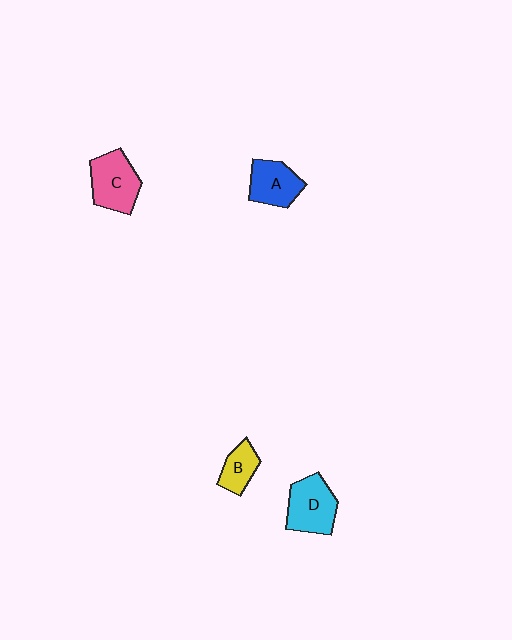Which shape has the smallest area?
Shape B (yellow).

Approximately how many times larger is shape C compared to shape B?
Approximately 1.7 times.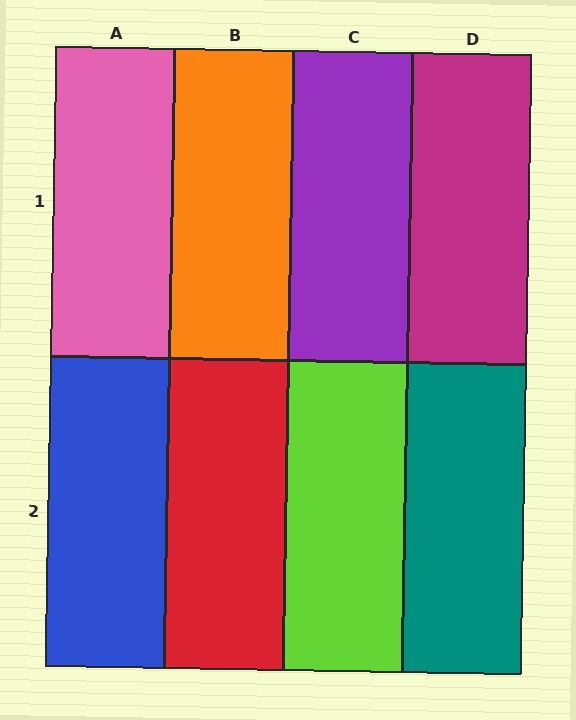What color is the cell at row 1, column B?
Orange.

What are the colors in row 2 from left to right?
Blue, red, lime, teal.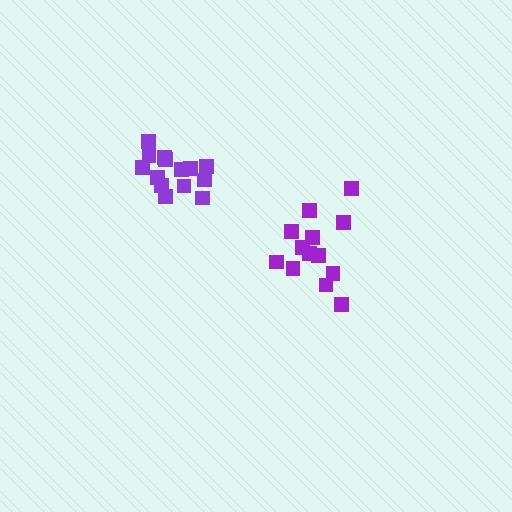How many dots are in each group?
Group 1: 13 dots, Group 2: 14 dots (27 total).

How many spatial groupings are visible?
There are 2 spatial groupings.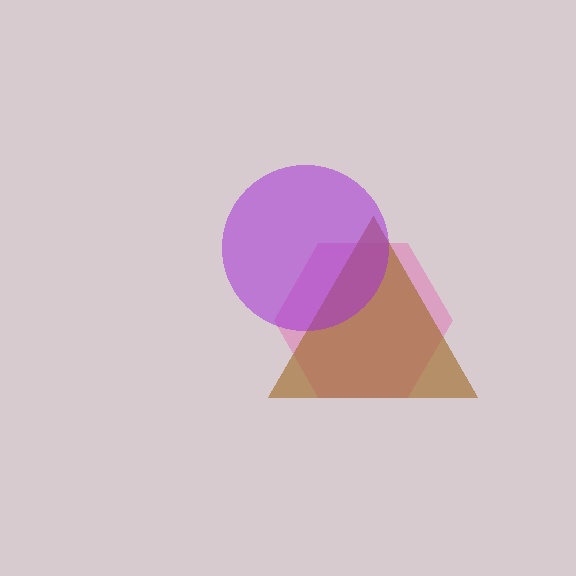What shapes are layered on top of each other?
The layered shapes are: a pink hexagon, a brown triangle, a purple circle.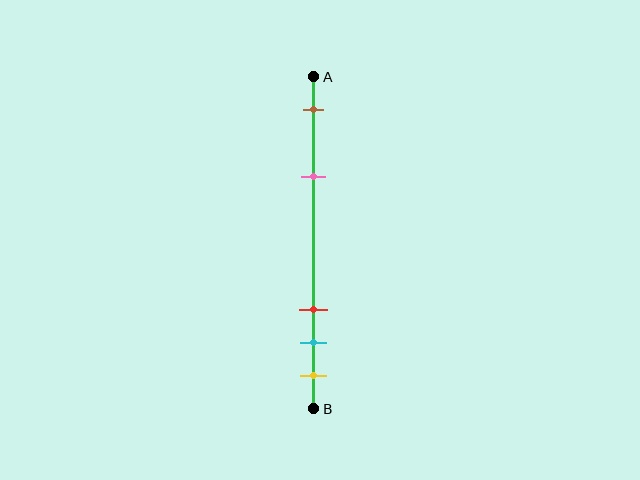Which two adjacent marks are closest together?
The cyan and yellow marks are the closest adjacent pair.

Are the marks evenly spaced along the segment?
No, the marks are not evenly spaced.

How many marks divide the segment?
There are 5 marks dividing the segment.